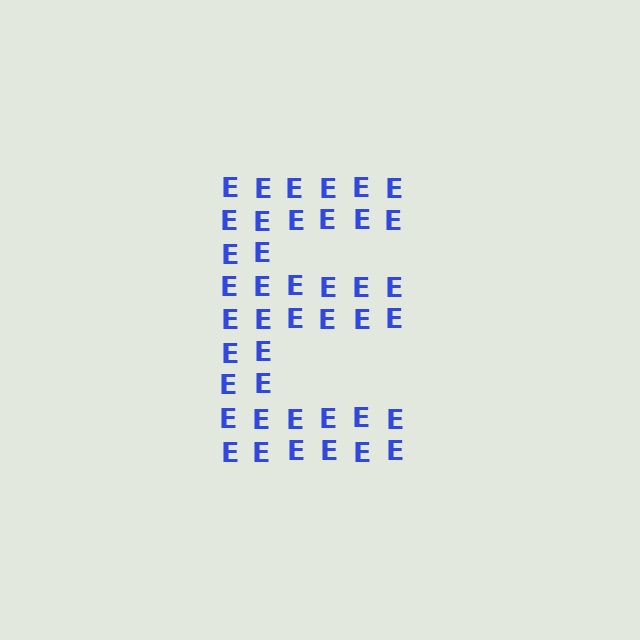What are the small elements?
The small elements are letter E's.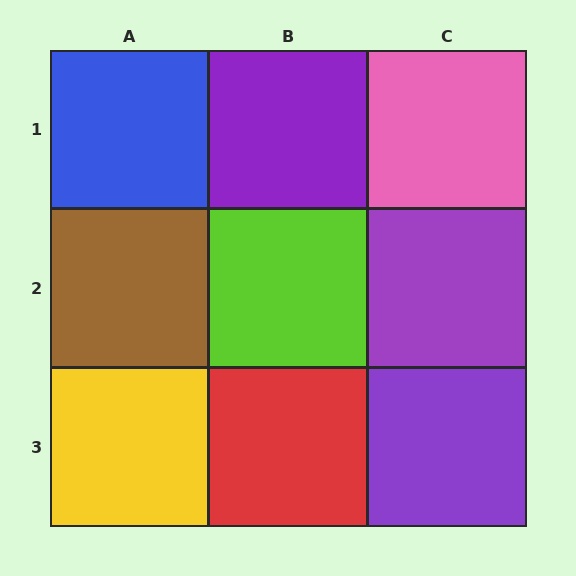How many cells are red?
1 cell is red.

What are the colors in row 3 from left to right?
Yellow, red, purple.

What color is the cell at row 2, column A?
Brown.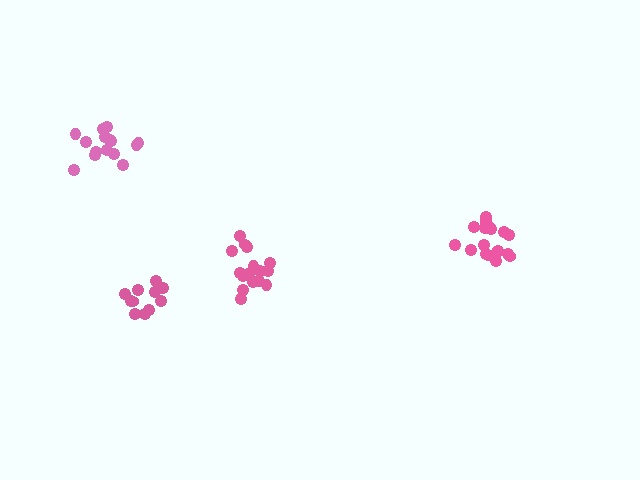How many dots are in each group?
Group 1: 18 dots, Group 2: 15 dots, Group 3: 12 dots, Group 4: 16 dots (61 total).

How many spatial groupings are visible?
There are 4 spatial groupings.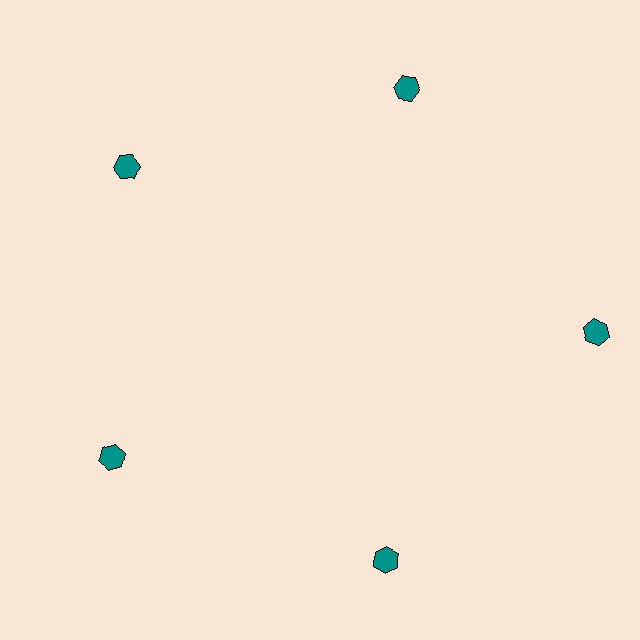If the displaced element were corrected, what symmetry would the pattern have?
It would have 5-fold rotational symmetry — the pattern would map onto itself every 72 degrees.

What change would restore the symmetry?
The symmetry would be restored by moving it inward, back onto the ring so that all 5 hexagons sit at equal angles and equal distance from the center.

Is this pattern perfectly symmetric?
No. The 5 teal hexagons are arranged in a ring, but one element near the 3 o'clock position is pushed outward from the center, breaking the 5-fold rotational symmetry.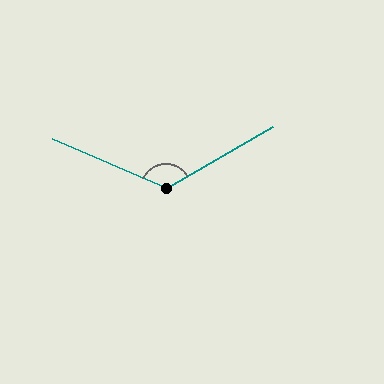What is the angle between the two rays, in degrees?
Approximately 126 degrees.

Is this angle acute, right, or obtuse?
It is obtuse.